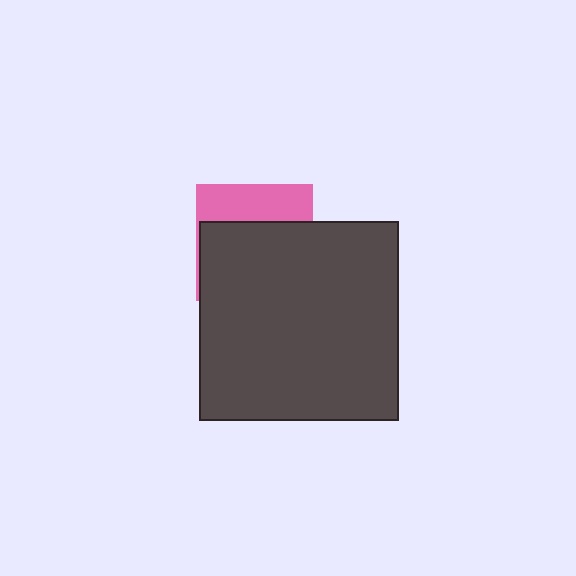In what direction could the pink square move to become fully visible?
The pink square could move up. That would shift it out from behind the dark gray square entirely.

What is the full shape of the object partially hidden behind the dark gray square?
The partially hidden object is a pink square.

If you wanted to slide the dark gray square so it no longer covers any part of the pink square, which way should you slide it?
Slide it down — that is the most direct way to separate the two shapes.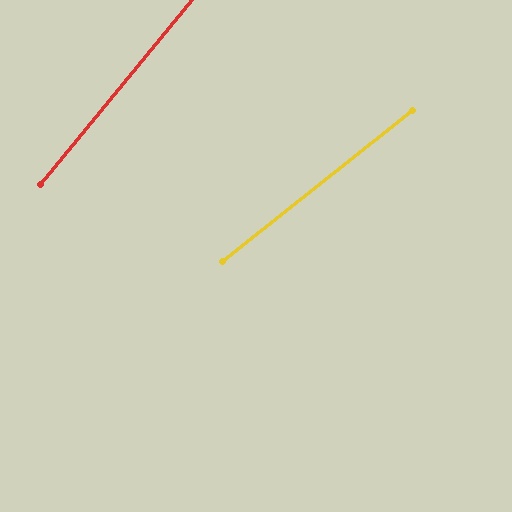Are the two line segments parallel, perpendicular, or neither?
Neither parallel nor perpendicular — they differ by about 12°.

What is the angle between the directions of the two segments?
Approximately 12 degrees.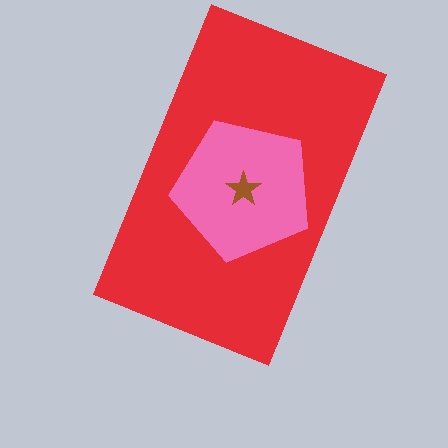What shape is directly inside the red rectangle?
The pink pentagon.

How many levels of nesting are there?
3.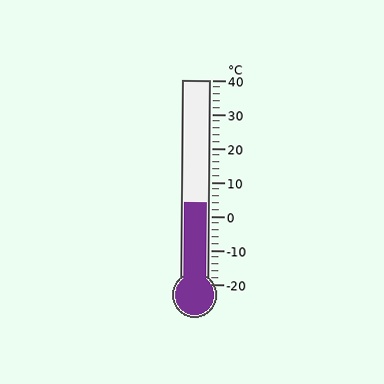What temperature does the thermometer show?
The thermometer shows approximately 4°C.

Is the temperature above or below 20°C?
The temperature is below 20°C.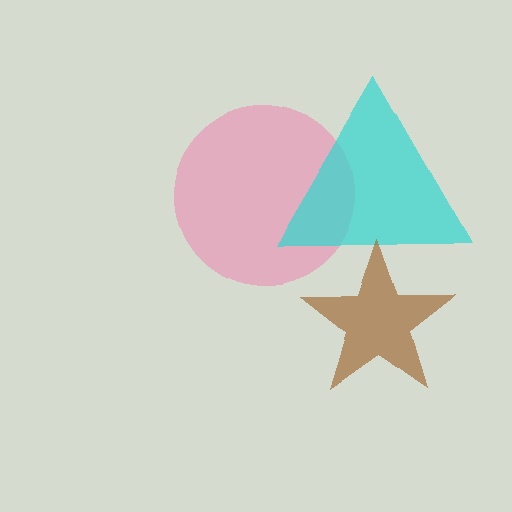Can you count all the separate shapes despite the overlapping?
Yes, there are 3 separate shapes.